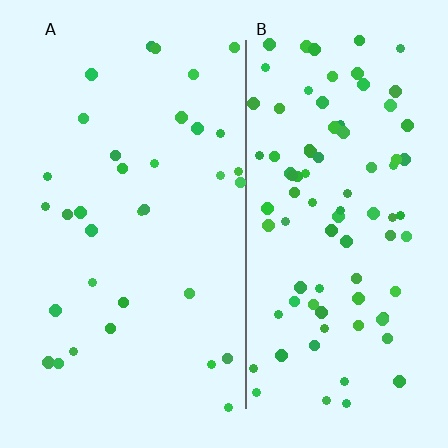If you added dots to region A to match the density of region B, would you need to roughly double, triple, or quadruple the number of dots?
Approximately triple.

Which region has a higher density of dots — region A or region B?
B (the right).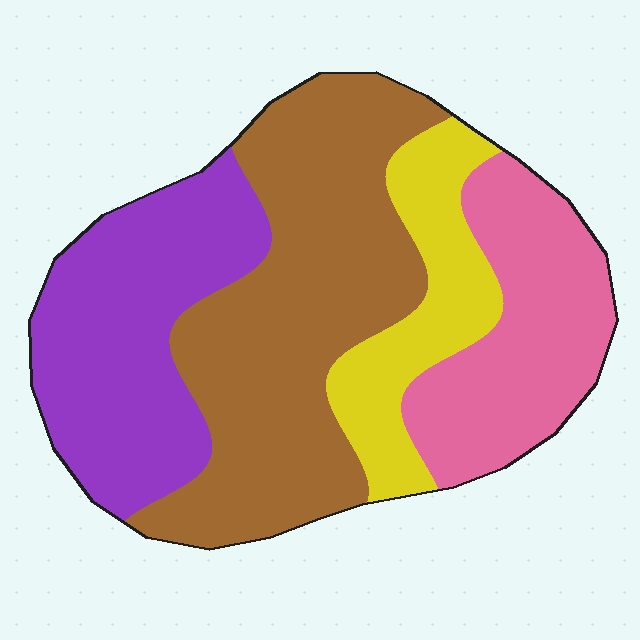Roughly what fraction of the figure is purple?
Purple takes up about one quarter (1/4) of the figure.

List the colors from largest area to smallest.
From largest to smallest: brown, purple, pink, yellow.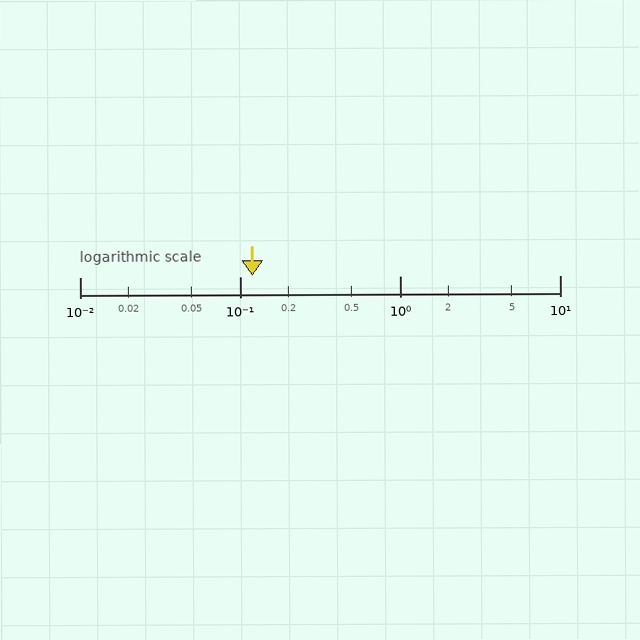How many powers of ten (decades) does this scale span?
The scale spans 3 decades, from 0.01 to 10.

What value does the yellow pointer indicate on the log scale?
The pointer indicates approximately 0.12.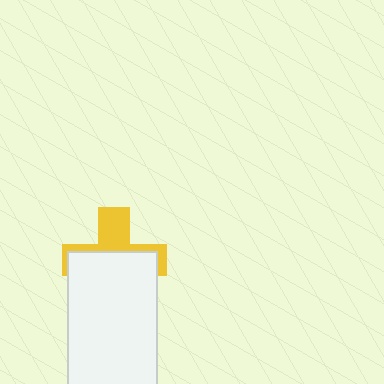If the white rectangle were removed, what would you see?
You would see the complete yellow cross.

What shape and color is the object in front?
The object in front is a white rectangle.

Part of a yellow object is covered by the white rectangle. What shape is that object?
It is a cross.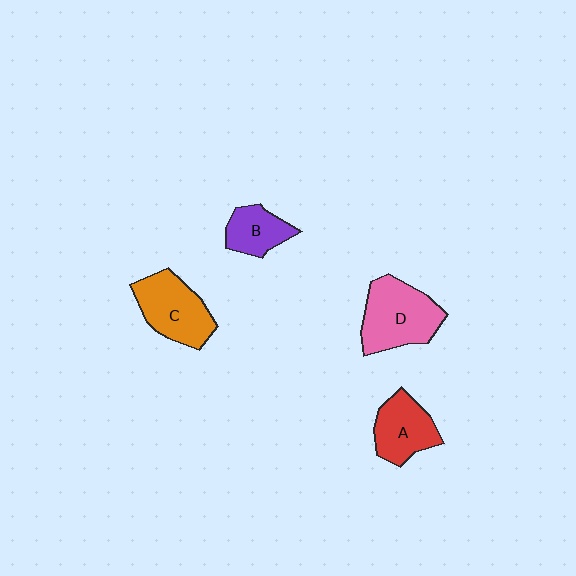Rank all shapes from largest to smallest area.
From largest to smallest: D (pink), C (orange), A (red), B (purple).